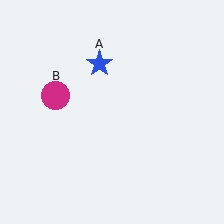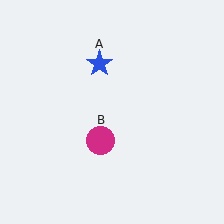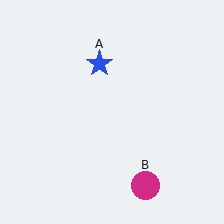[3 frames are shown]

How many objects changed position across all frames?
1 object changed position: magenta circle (object B).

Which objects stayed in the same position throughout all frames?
Blue star (object A) remained stationary.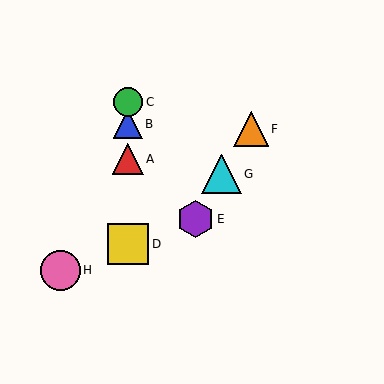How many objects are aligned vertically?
4 objects (A, B, C, D) are aligned vertically.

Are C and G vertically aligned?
No, C is at x≈128 and G is at x≈222.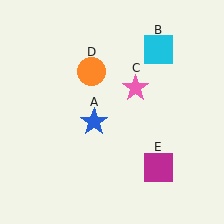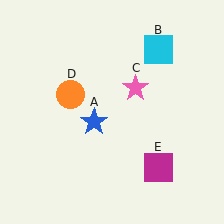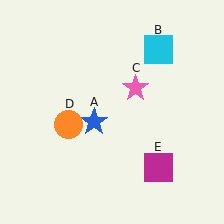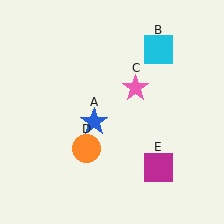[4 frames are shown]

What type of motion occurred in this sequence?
The orange circle (object D) rotated counterclockwise around the center of the scene.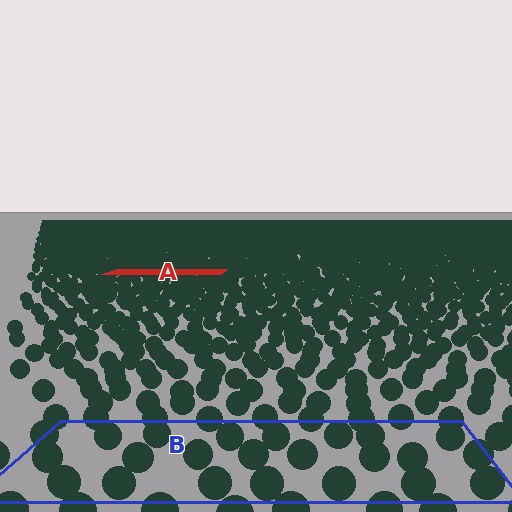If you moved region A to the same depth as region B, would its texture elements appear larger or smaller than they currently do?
They would appear larger. At a closer depth, the same texture elements are projected at a bigger on-screen size.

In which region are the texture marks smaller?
The texture marks are smaller in region A, because it is farther away.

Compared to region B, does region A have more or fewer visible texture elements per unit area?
Region A has more texture elements per unit area — they are packed more densely because it is farther away.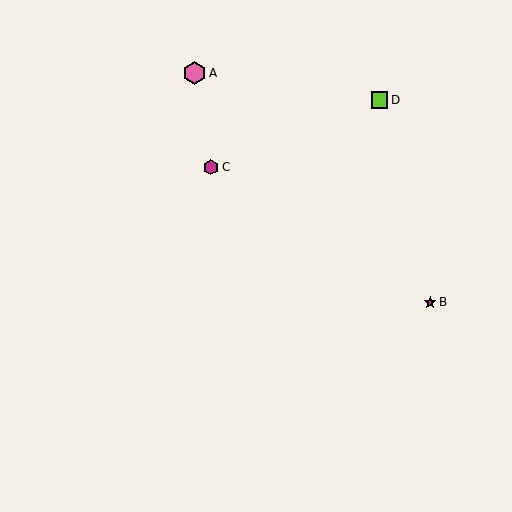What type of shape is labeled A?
Shape A is a pink hexagon.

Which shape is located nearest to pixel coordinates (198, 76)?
The pink hexagon (labeled A) at (194, 73) is nearest to that location.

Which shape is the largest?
The pink hexagon (labeled A) is the largest.